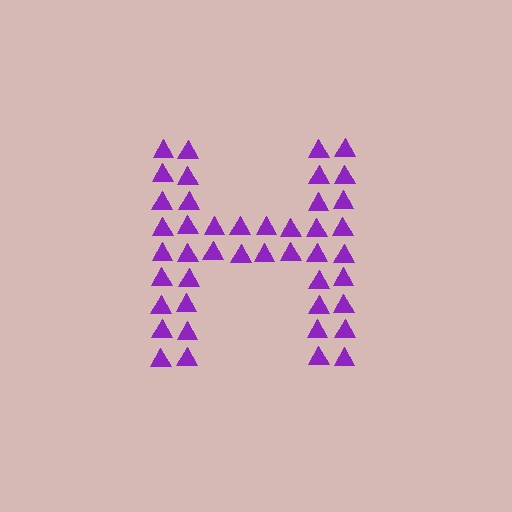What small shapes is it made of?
It is made of small triangles.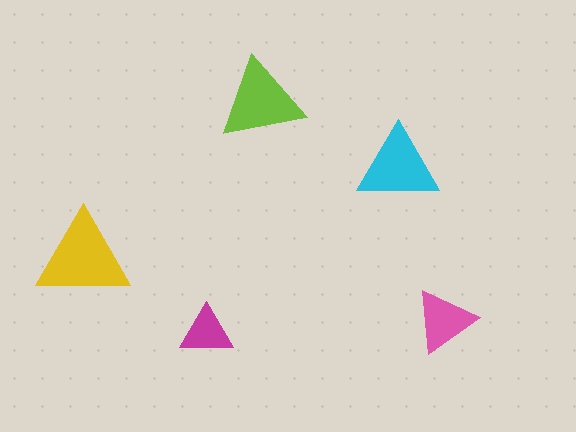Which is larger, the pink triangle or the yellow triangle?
The yellow one.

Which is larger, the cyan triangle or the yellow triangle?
The yellow one.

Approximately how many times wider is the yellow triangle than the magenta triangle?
About 2 times wider.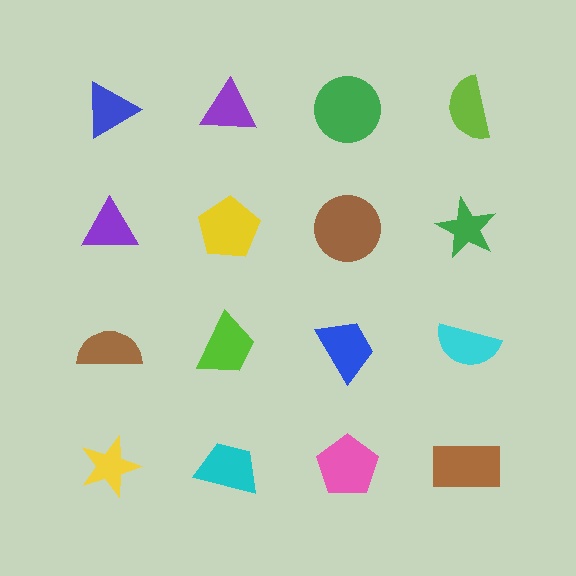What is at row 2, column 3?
A brown circle.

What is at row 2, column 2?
A yellow pentagon.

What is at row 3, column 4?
A cyan semicircle.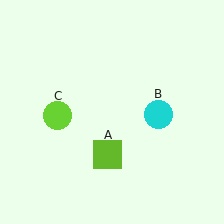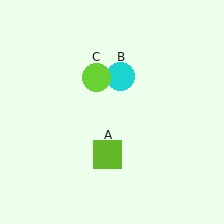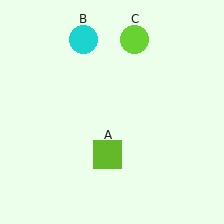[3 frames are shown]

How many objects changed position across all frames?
2 objects changed position: cyan circle (object B), lime circle (object C).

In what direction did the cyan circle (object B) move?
The cyan circle (object B) moved up and to the left.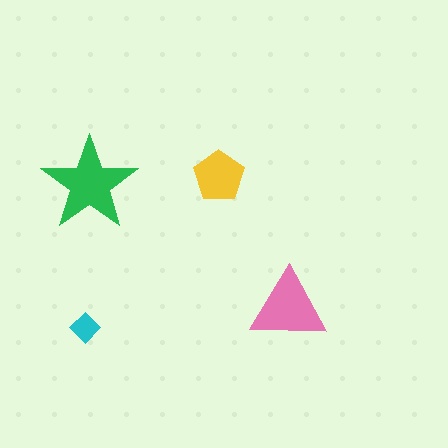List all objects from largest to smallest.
The green star, the pink triangle, the yellow pentagon, the cyan diamond.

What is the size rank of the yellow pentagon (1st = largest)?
3rd.